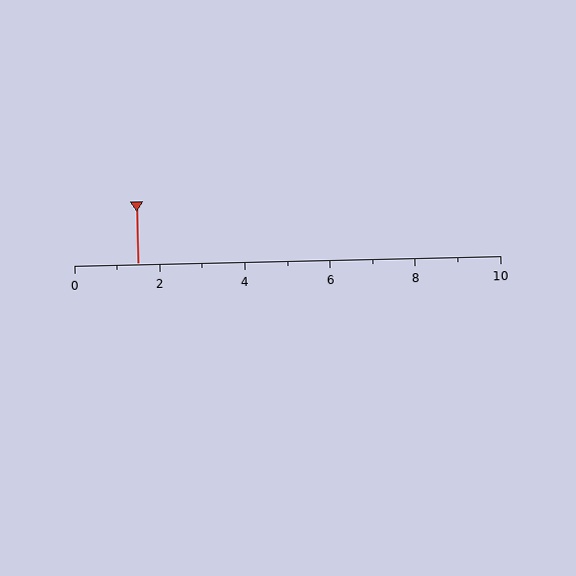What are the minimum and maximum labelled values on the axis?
The axis runs from 0 to 10.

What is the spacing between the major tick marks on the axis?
The major ticks are spaced 2 apart.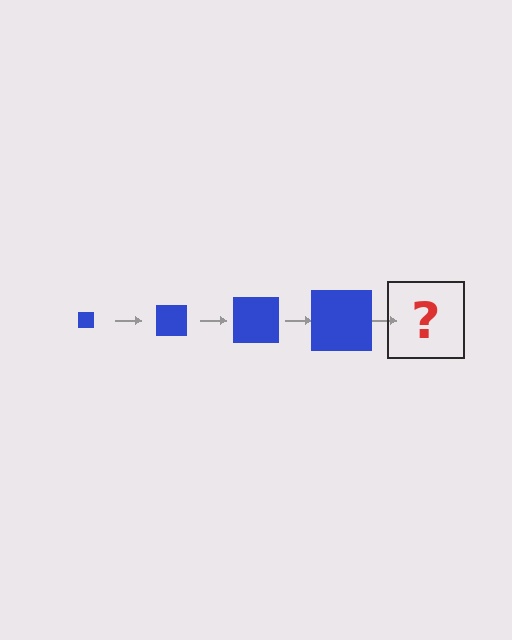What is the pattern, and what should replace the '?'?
The pattern is that the square gets progressively larger each step. The '?' should be a blue square, larger than the previous one.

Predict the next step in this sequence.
The next step is a blue square, larger than the previous one.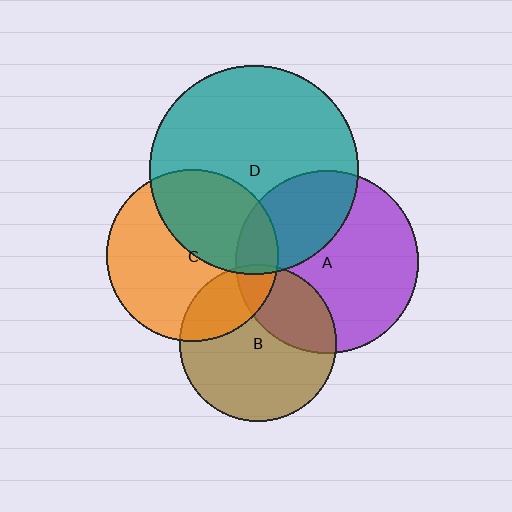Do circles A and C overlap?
Yes.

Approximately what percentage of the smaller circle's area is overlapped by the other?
Approximately 15%.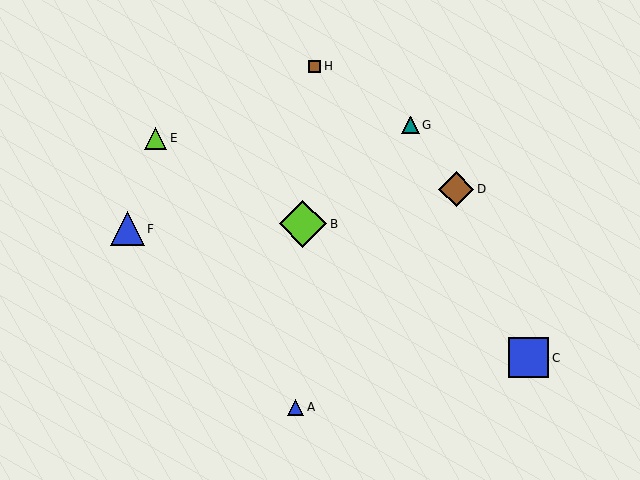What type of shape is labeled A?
Shape A is a blue triangle.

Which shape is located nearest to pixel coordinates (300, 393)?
The blue triangle (labeled A) at (296, 407) is nearest to that location.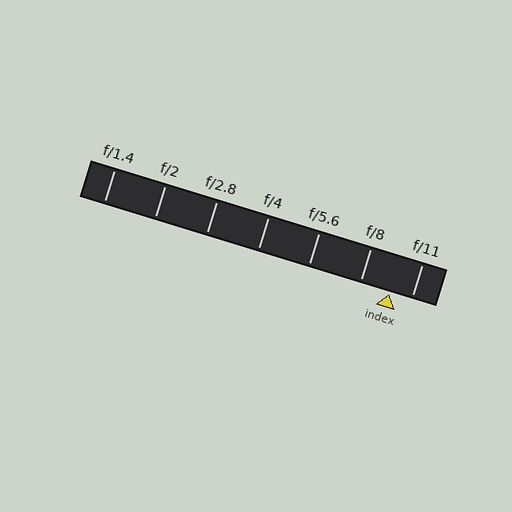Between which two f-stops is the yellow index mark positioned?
The index mark is between f/8 and f/11.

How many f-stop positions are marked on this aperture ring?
There are 7 f-stop positions marked.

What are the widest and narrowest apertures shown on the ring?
The widest aperture shown is f/1.4 and the narrowest is f/11.